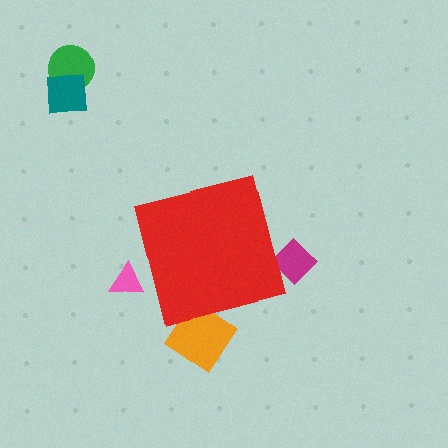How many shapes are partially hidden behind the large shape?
3 shapes are partially hidden.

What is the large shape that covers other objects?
A red square.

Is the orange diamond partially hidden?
Yes, the orange diamond is partially hidden behind the red square.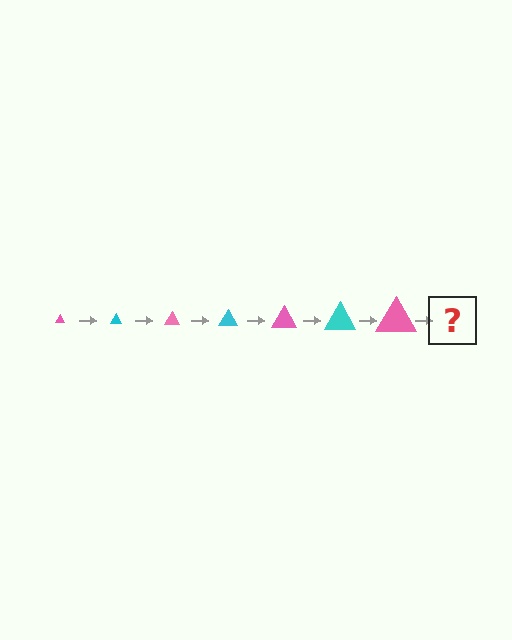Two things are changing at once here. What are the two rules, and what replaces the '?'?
The two rules are that the triangle grows larger each step and the color cycles through pink and cyan. The '?' should be a cyan triangle, larger than the previous one.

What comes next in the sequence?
The next element should be a cyan triangle, larger than the previous one.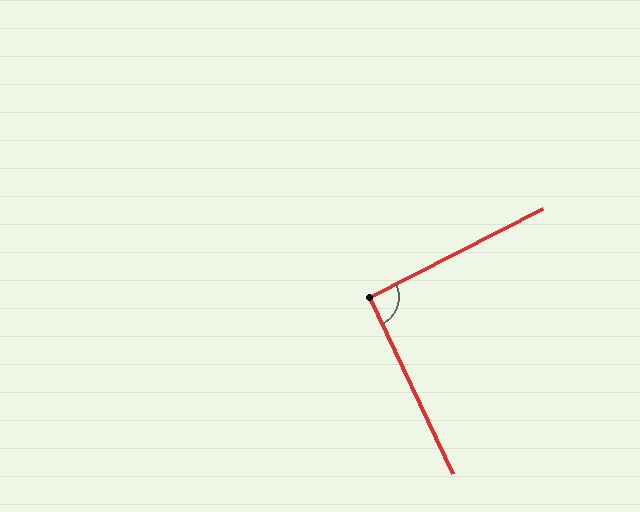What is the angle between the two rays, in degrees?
Approximately 92 degrees.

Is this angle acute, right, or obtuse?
It is approximately a right angle.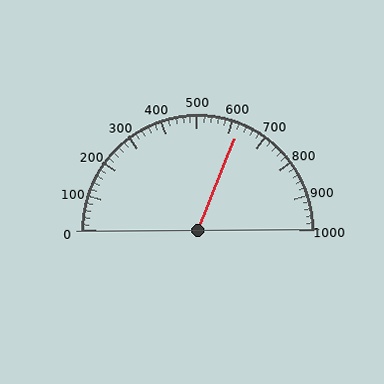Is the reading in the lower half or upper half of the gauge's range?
The reading is in the upper half of the range (0 to 1000).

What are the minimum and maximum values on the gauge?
The gauge ranges from 0 to 1000.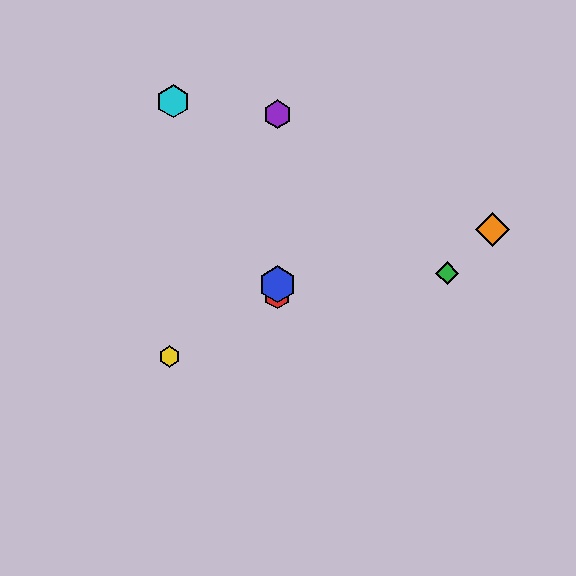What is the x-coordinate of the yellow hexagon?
The yellow hexagon is at x≈169.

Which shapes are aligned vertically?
The red hexagon, the blue hexagon, the purple hexagon are aligned vertically.